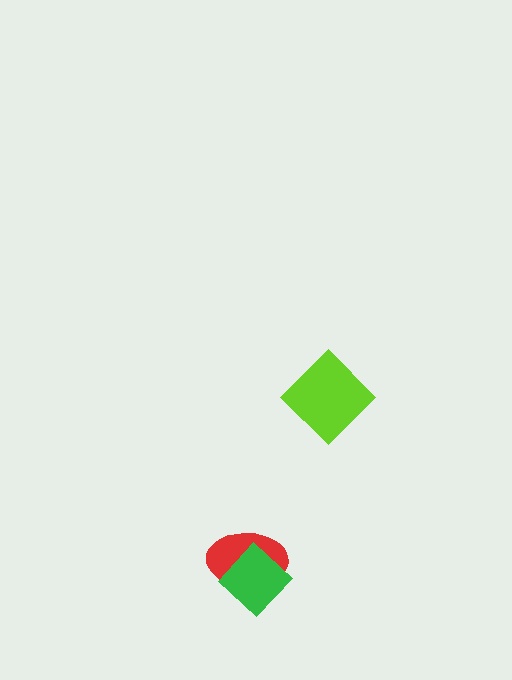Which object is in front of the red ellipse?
The green diamond is in front of the red ellipse.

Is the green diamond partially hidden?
No, no other shape covers it.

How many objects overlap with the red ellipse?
1 object overlaps with the red ellipse.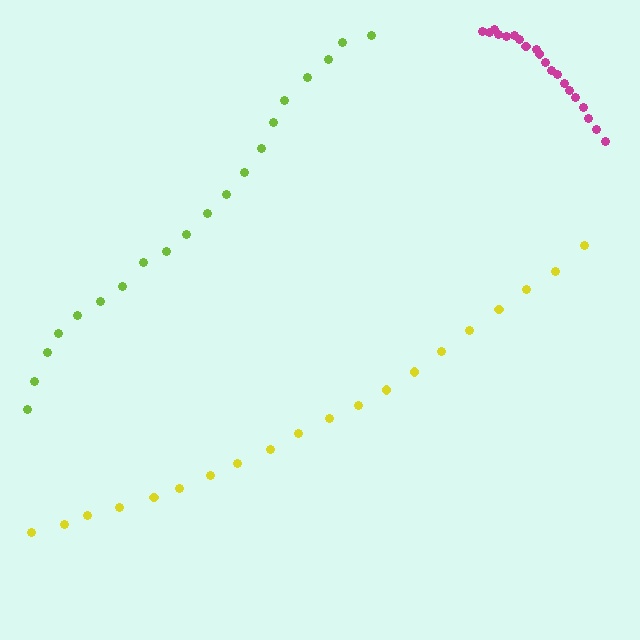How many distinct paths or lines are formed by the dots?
There are 3 distinct paths.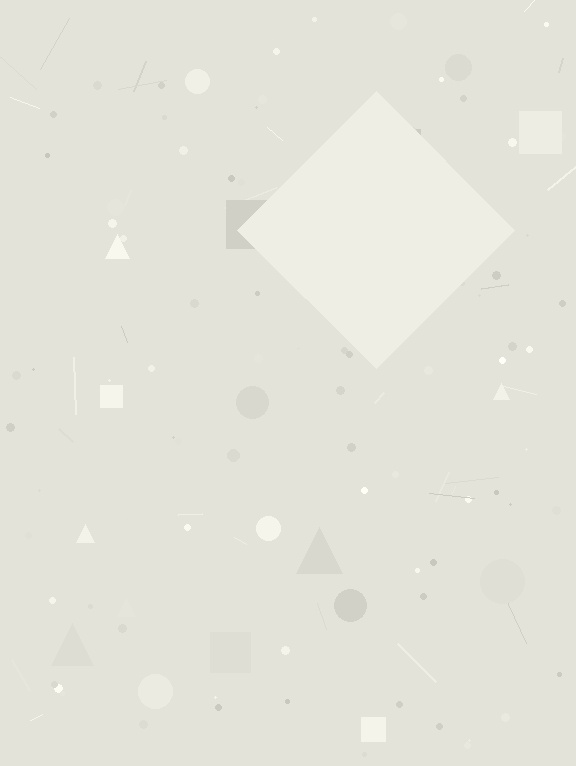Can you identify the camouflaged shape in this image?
The camouflaged shape is a diamond.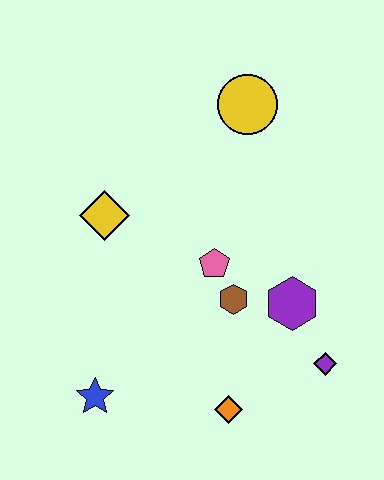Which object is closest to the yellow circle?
The pink pentagon is closest to the yellow circle.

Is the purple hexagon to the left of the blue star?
No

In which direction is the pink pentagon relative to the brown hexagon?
The pink pentagon is above the brown hexagon.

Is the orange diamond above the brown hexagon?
No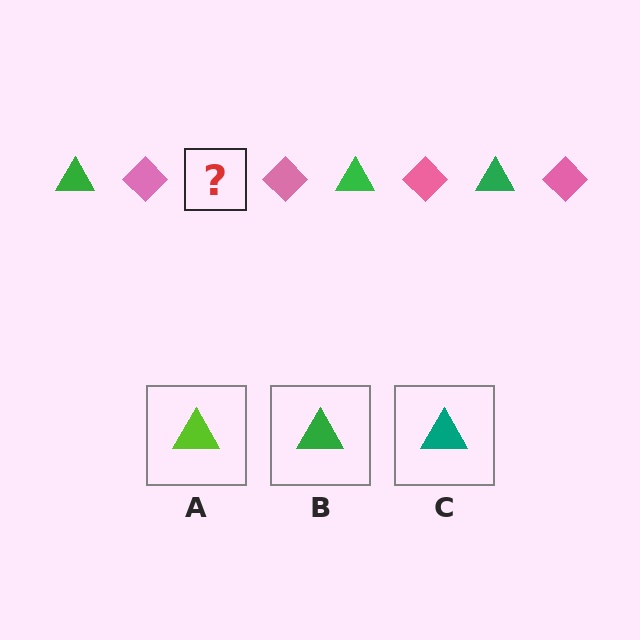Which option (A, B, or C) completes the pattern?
B.